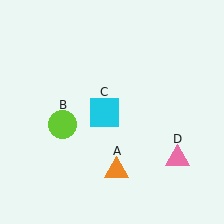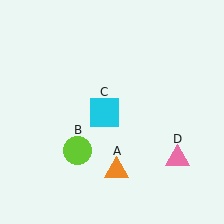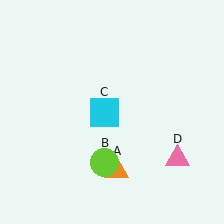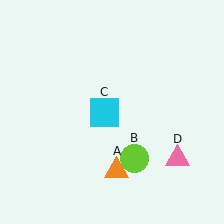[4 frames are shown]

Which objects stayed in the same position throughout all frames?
Orange triangle (object A) and cyan square (object C) and pink triangle (object D) remained stationary.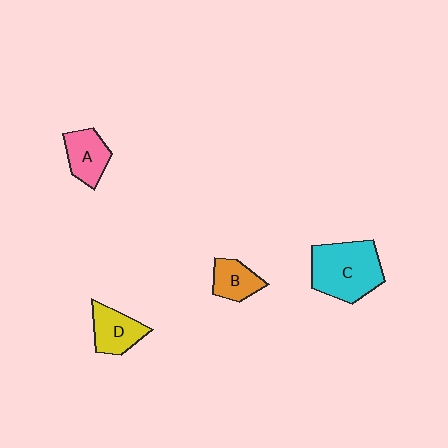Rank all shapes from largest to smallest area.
From largest to smallest: C (cyan), D (yellow), A (pink), B (orange).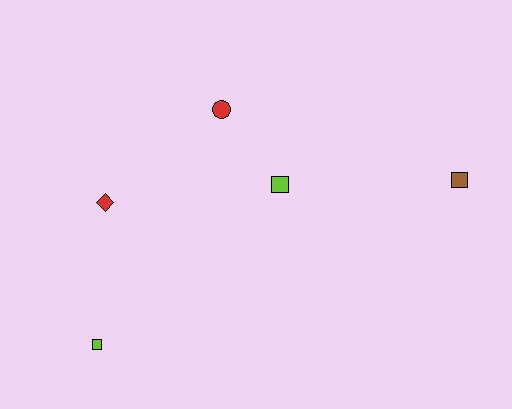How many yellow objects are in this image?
There are no yellow objects.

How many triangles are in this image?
There are no triangles.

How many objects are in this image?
There are 5 objects.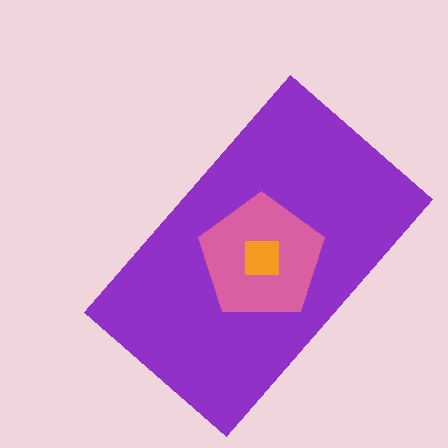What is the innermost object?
The orange square.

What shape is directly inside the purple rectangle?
The pink pentagon.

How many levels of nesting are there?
3.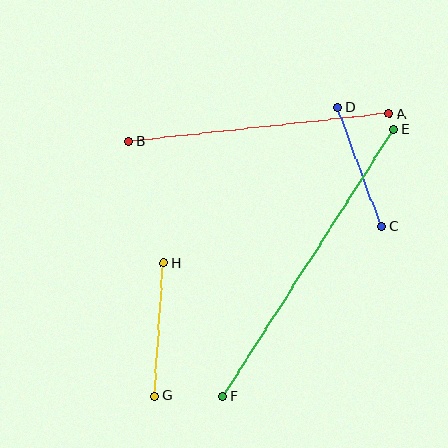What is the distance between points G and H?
The distance is approximately 133 pixels.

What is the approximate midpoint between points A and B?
The midpoint is at approximately (259, 128) pixels.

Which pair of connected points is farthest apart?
Points E and F are farthest apart.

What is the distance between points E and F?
The distance is approximately 317 pixels.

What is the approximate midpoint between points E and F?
The midpoint is at approximately (308, 263) pixels.